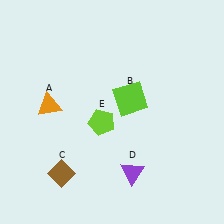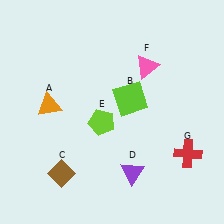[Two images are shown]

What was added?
A pink triangle (F), a red cross (G) were added in Image 2.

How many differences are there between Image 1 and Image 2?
There are 2 differences between the two images.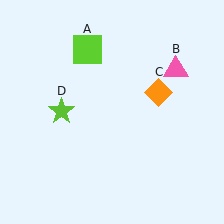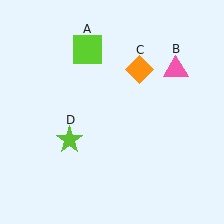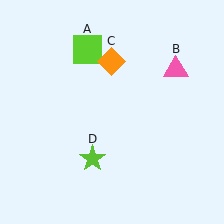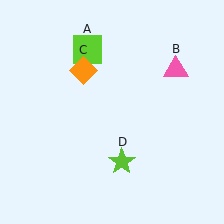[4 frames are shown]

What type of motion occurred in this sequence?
The orange diamond (object C), lime star (object D) rotated counterclockwise around the center of the scene.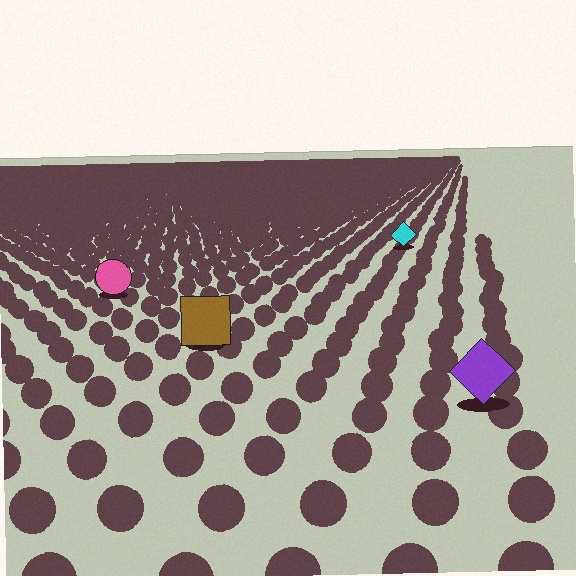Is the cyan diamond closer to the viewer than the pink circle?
No. The pink circle is closer — you can tell from the texture gradient: the ground texture is coarser near it.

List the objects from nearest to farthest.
From nearest to farthest: the purple diamond, the brown square, the pink circle, the cyan diamond.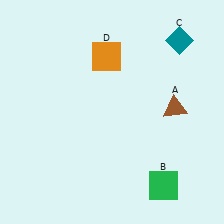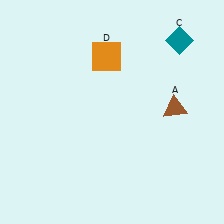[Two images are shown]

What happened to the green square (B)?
The green square (B) was removed in Image 2. It was in the bottom-right area of Image 1.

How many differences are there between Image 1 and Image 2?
There is 1 difference between the two images.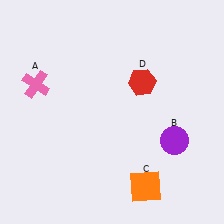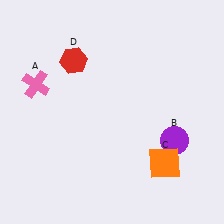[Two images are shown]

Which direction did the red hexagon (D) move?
The red hexagon (D) moved left.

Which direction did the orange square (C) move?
The orange square (C) moved up.